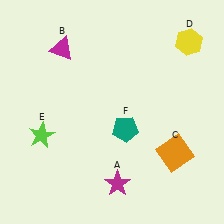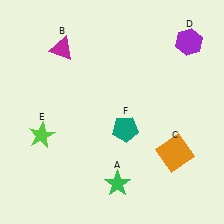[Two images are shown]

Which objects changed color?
A changed from magenta to green. D changed from yellow to purple.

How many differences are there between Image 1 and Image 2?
There are 2 differences between the two images.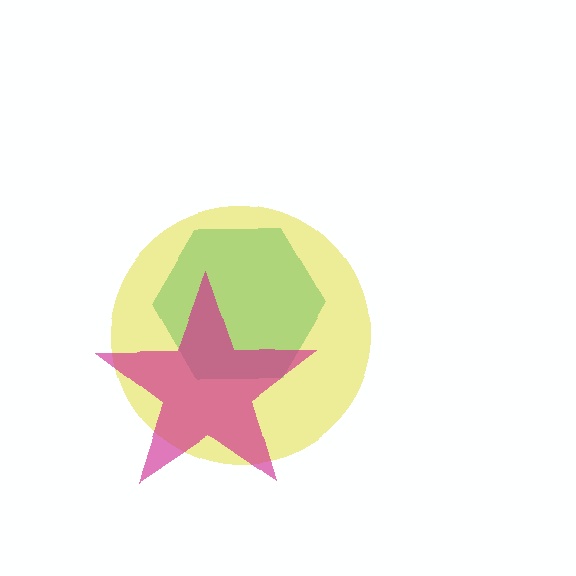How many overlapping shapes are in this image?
There are 3 overlapping shapes in the image.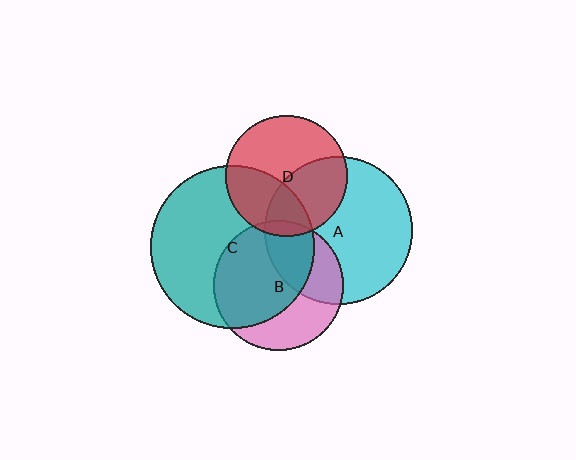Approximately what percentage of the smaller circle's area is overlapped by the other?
Approximately 35%.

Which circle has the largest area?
Circle C (teal).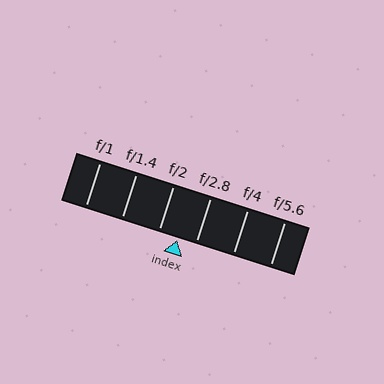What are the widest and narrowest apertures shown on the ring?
The widest aperture shown is f/1 and the narrowest is f/5.6.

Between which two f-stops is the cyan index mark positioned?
The index mark is between f/2 and f/2.8.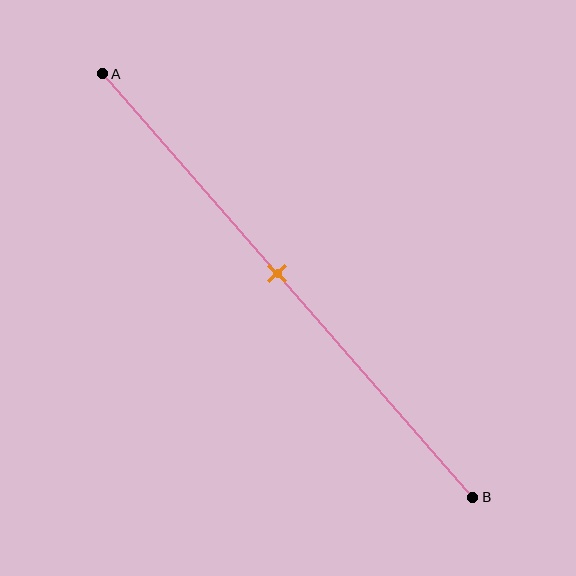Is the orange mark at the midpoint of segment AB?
Yes, the mark is approximately at the midpoint.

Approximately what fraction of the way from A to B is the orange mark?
The orange mark is approximately 45% of the way from A to B.